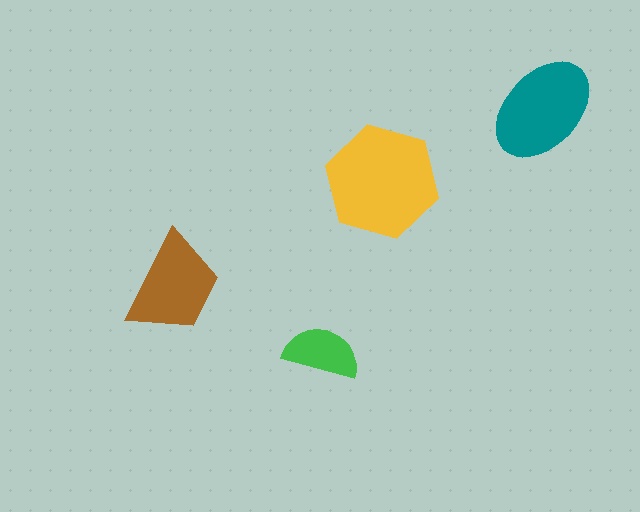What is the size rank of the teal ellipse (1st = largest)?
2nd.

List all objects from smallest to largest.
The green semicircle, the brown trapezoid, the teal ellipse, the yellow hexagon.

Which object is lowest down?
The green semicircle is bottommost.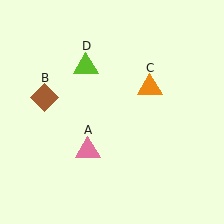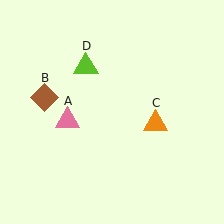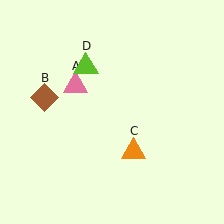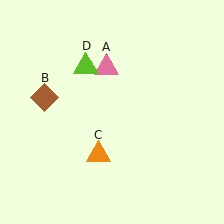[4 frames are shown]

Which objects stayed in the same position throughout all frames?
Brown diamond (object B) and lime triangle (object D) remained stationary.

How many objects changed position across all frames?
2 objects changed position: pink triangle (object A), orange triangle (object C).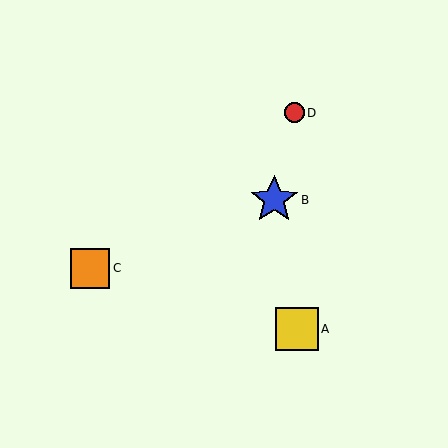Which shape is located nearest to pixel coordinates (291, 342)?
The yellow square (labeled A) at (297, 329) is nearest to that location.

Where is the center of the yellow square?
The center of the yellow square is at (297, 329).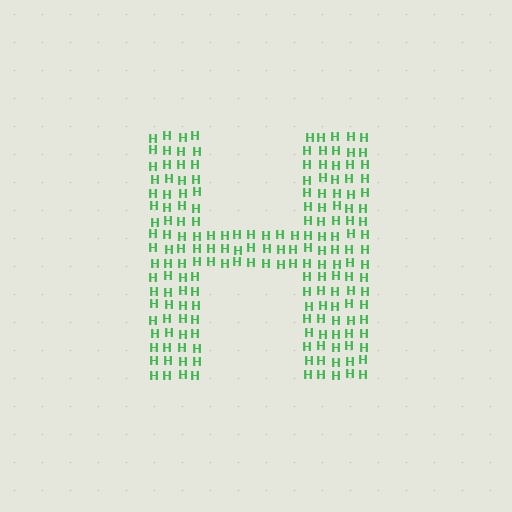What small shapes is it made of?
It is made of small letter H's.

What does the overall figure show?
The overall figure shows the letter H.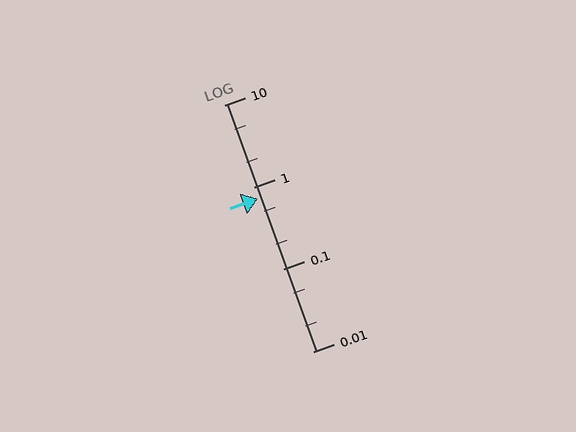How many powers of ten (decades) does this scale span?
The scale spans 3 decades, from 0.01 to 10.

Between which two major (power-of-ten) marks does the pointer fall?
The pointer is between 0.1 and 1.